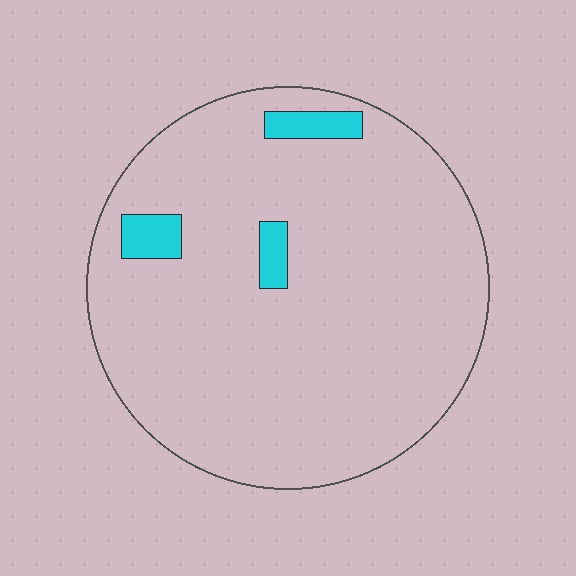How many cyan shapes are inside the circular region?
3.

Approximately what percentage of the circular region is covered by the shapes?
Approximately 5%.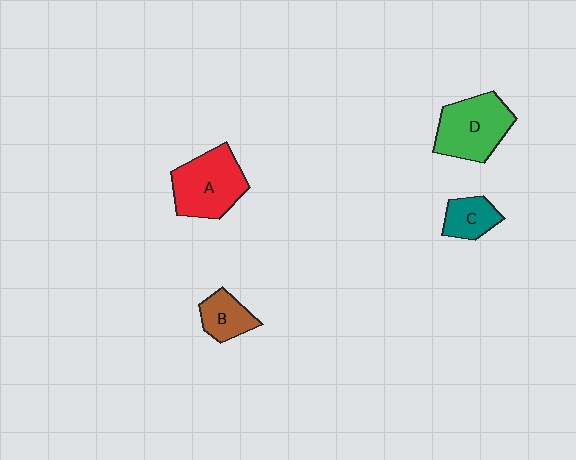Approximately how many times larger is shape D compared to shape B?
Approximately 1.9 times.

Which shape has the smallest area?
Shape C (teal).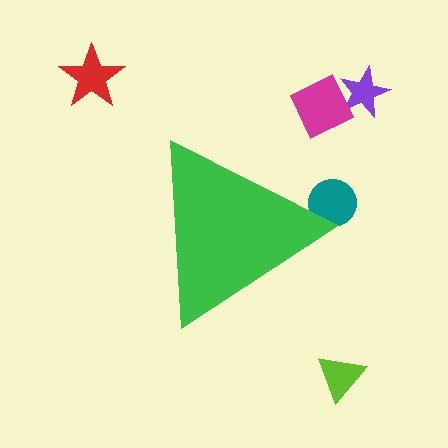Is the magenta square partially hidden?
No, the magenta square is fully visible.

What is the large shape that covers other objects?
A green triangle.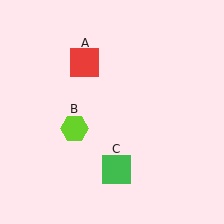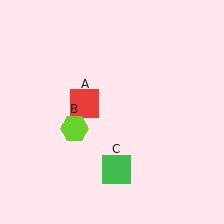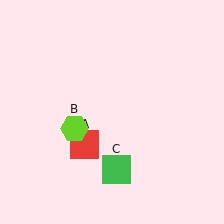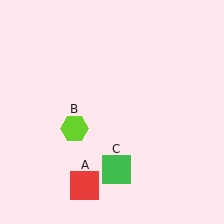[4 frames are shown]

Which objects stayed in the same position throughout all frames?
Lime hexagon (object B) and green square (object C) remained stationary.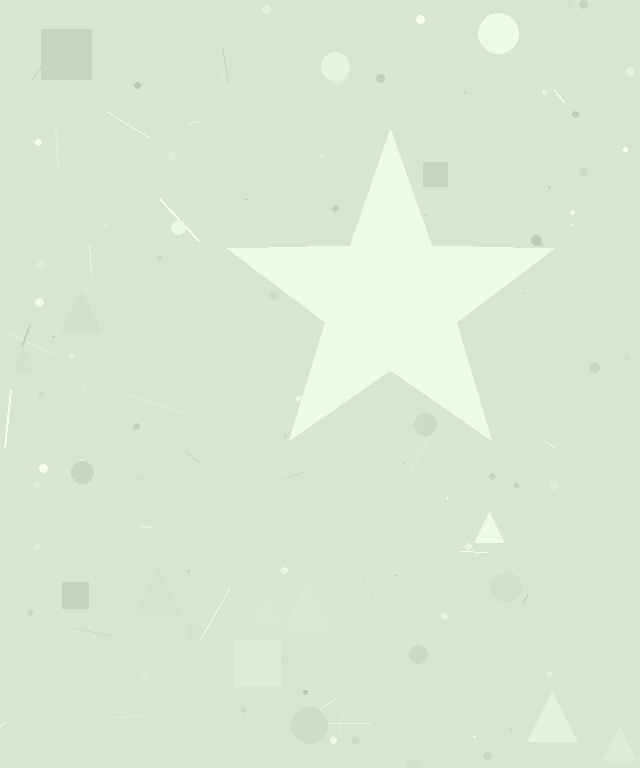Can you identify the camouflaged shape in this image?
The camouflaged shape is a star.